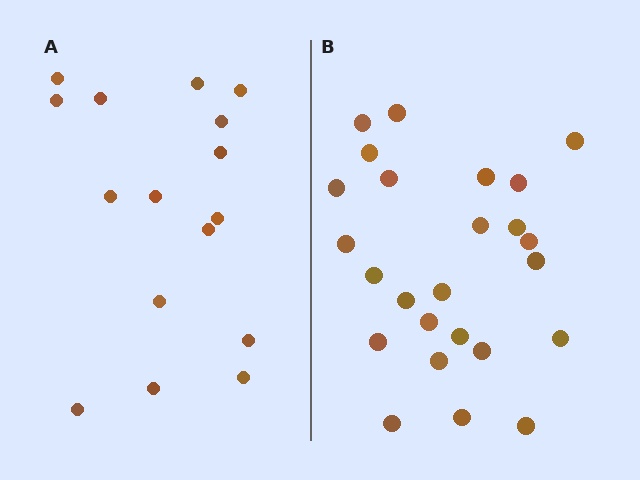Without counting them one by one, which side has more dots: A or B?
Region B (the right region) has more dots.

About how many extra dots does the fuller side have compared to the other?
Region B has roughly 8 or so more dots than region A.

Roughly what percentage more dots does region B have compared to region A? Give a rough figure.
About 55% more.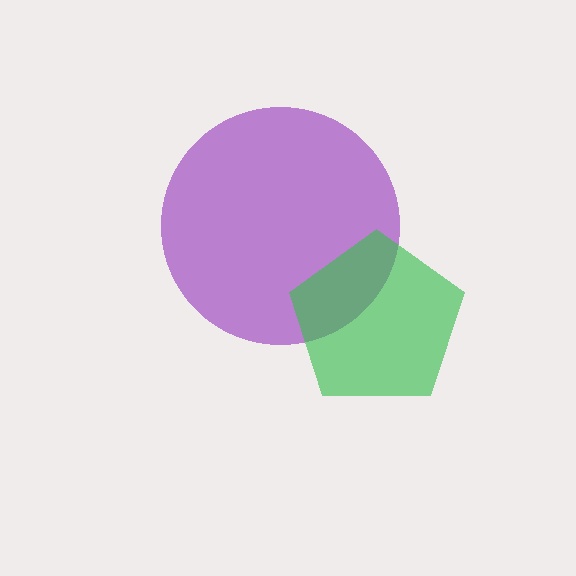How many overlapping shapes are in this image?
There are 2 overlapping shapes in the image.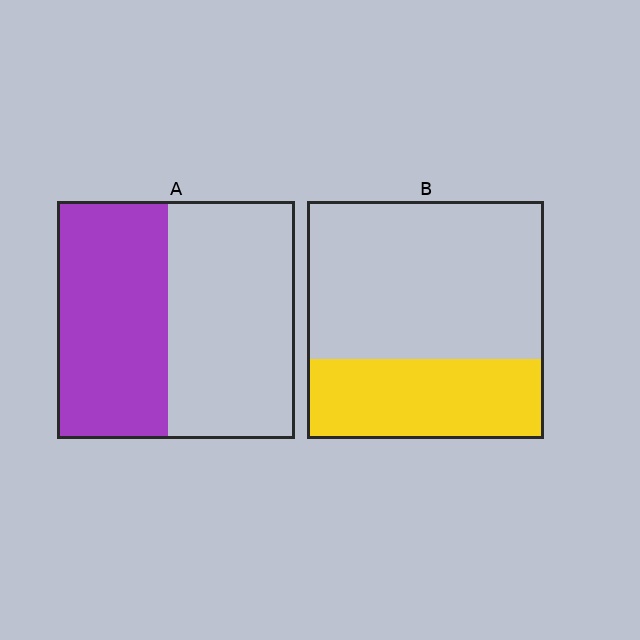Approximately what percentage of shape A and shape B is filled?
A is approximately 45% and B is approximately 35%.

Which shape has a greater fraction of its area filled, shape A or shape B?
Shape A.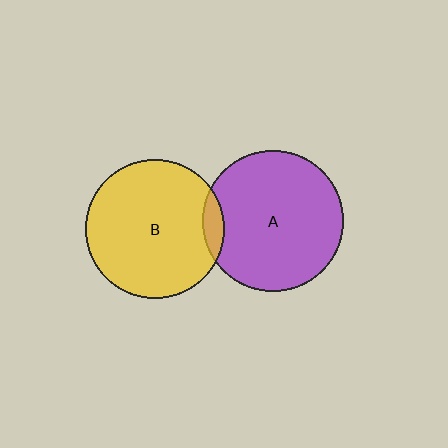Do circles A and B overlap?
Yes.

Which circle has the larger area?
Circle A (purple).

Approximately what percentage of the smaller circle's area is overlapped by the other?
Approximately 5%.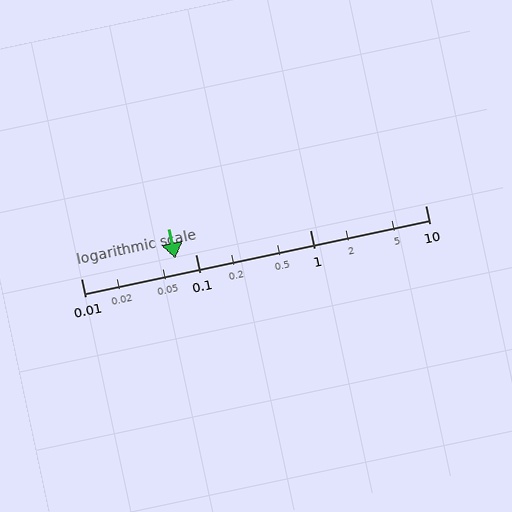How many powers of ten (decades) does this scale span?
The scale spans 3 decades, from 0.01 to 10.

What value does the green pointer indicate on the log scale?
The pointer indicates approximately 0.067.